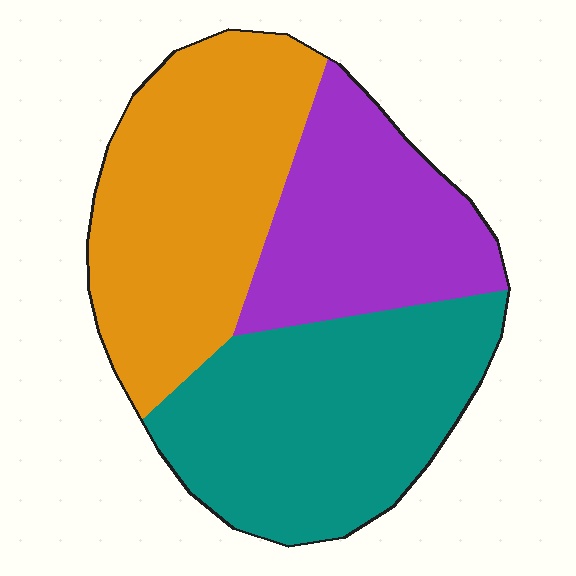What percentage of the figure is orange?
Orange takes up about three eighths (3/8) of the figure.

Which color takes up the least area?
Purple, at roughly 25%.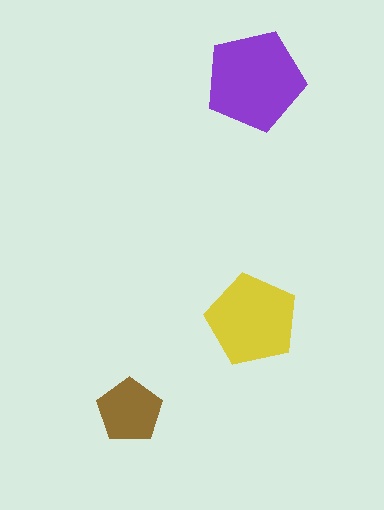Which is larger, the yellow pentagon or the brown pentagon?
The yellow one.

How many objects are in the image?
There are 3 objects in the image.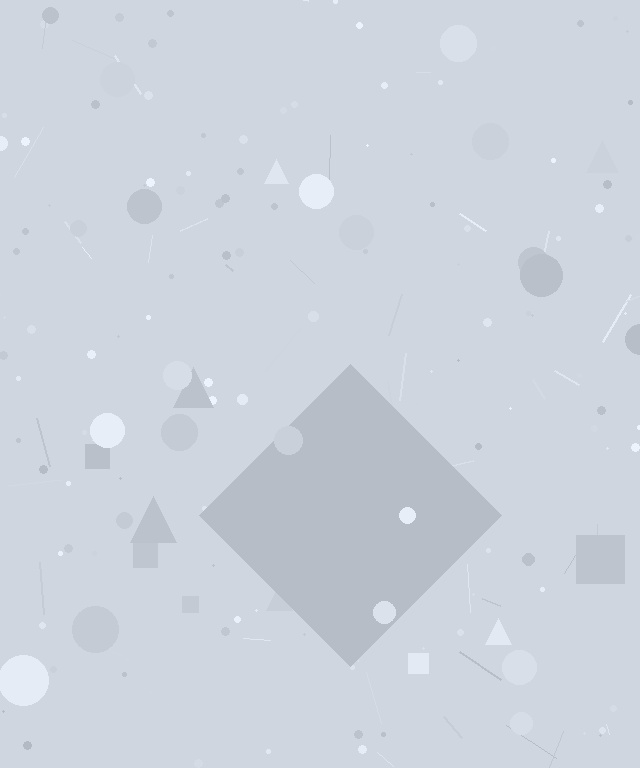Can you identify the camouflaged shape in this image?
The camouflaged shape is a diamond.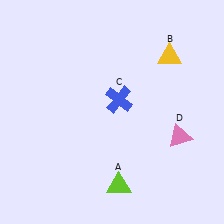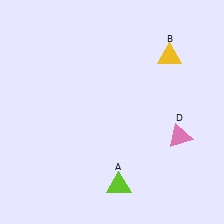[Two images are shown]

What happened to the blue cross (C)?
The blue cross (C) was removed in Image 2. It was in the top-right area of Image 1.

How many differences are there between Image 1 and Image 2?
There is 1 difference between the two images.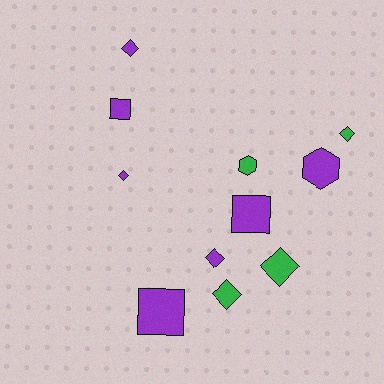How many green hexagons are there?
There is 1 green hexagon.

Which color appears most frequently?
Purple, with 7 objects.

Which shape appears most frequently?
Diamond, with 6 objects.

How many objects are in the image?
There are 11 objects.